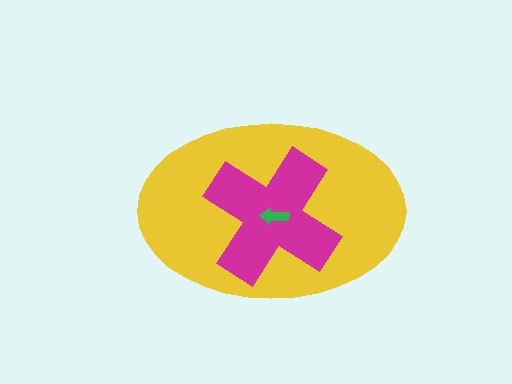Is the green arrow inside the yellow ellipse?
Yes.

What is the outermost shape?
The yellow ellipse.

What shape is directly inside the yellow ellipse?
The magenta cross.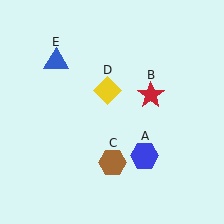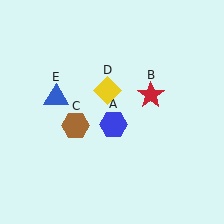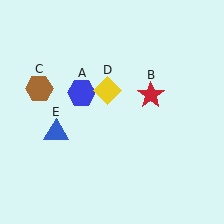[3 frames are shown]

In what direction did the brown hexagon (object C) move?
The brown hexagon (object C) moved up and to the left.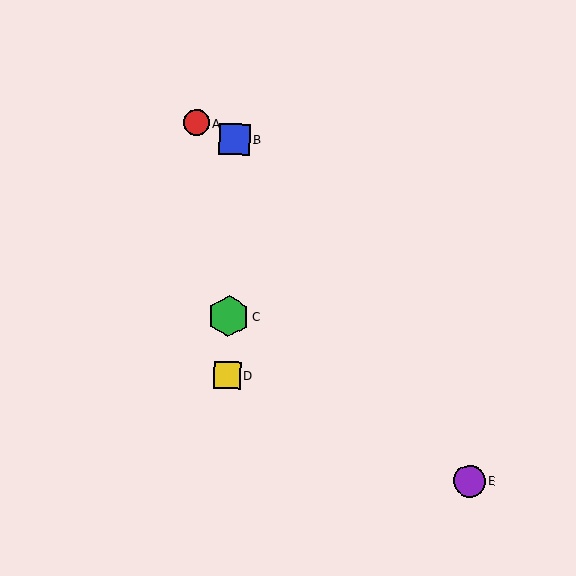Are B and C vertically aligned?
Yes, both are at x≈234.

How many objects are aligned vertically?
3 objects (B, C, D) are aligned vertically.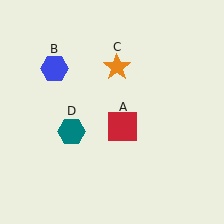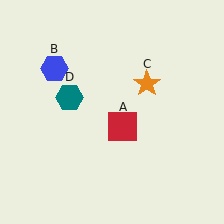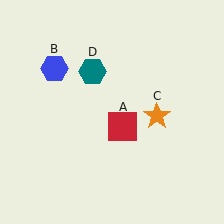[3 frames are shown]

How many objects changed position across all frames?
2 objects changed position: orange star (object C), teal hexagon (object D).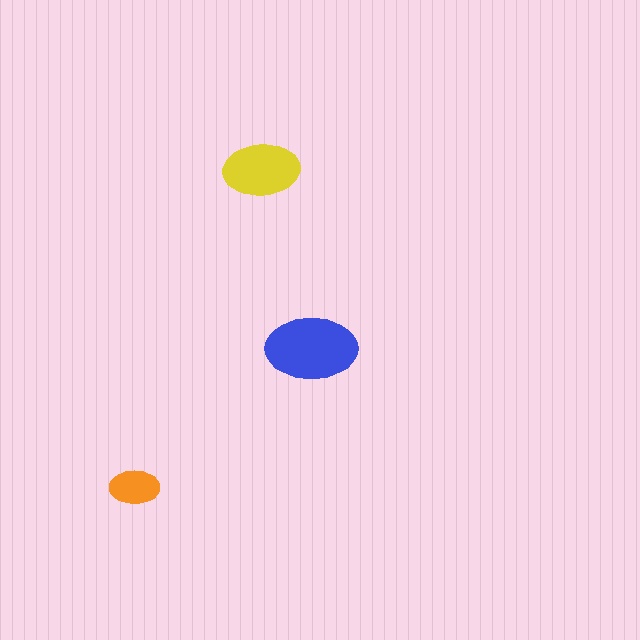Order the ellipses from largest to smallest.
the blue one, the yellow one, the orange one.